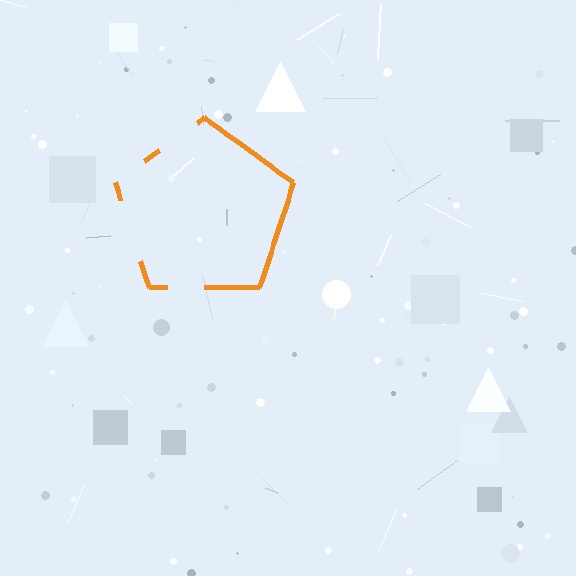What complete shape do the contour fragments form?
The contour fragments form a pentagon.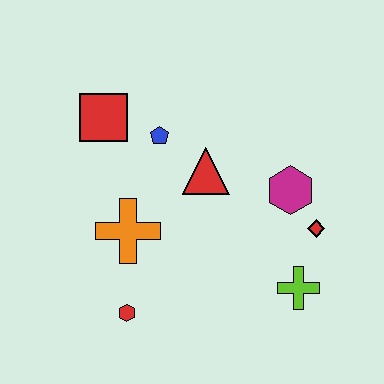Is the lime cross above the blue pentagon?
No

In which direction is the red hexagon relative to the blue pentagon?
The red hexagon is below the blue pentagon.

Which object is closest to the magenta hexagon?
The red diamond is closest to the magenta hexagon.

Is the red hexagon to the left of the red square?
No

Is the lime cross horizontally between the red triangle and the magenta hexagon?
No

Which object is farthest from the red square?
The lime cross is farthest from the red square.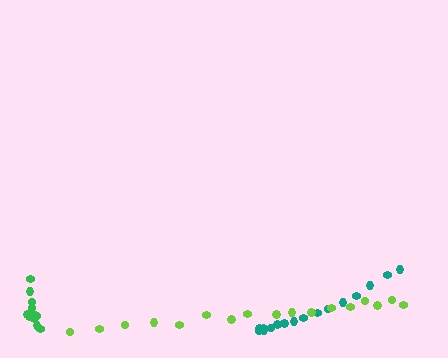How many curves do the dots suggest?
There are 3 distinct paths.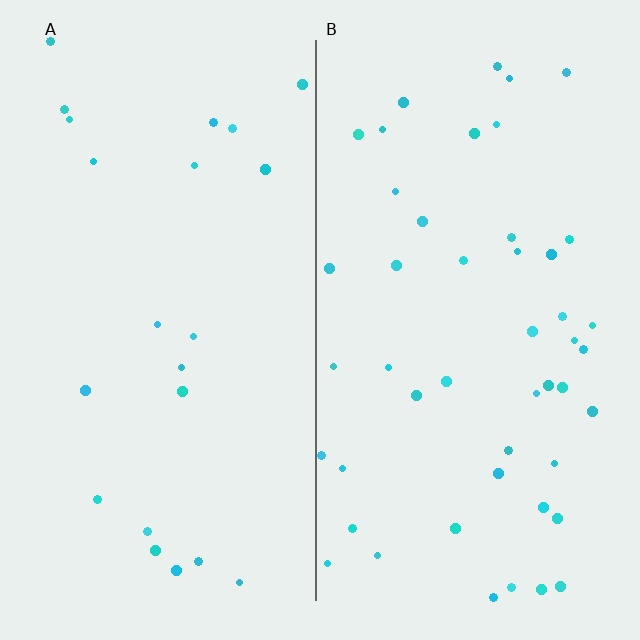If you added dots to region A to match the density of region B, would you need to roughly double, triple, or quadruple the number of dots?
Approximately double.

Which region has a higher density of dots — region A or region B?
B (the right).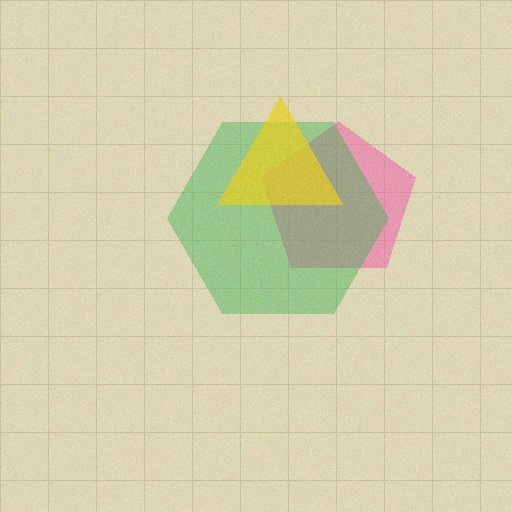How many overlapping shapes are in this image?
There are 3 overlapping shapes in the image.